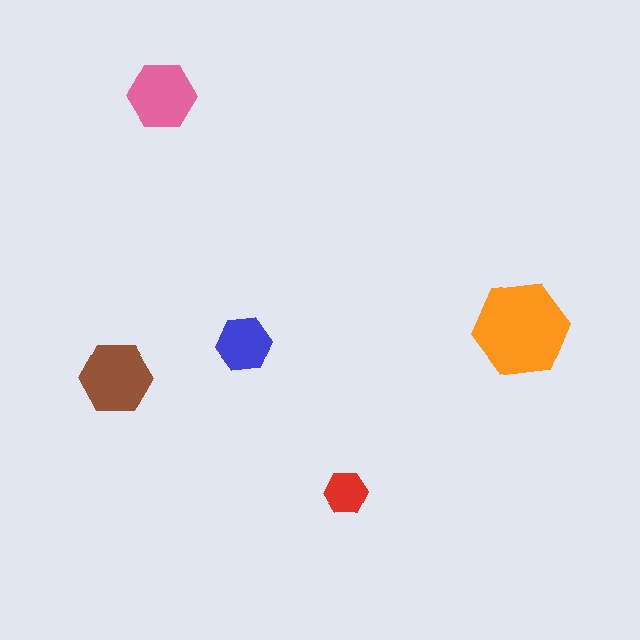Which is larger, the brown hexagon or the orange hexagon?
The orange one.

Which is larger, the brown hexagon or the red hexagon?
The brown one.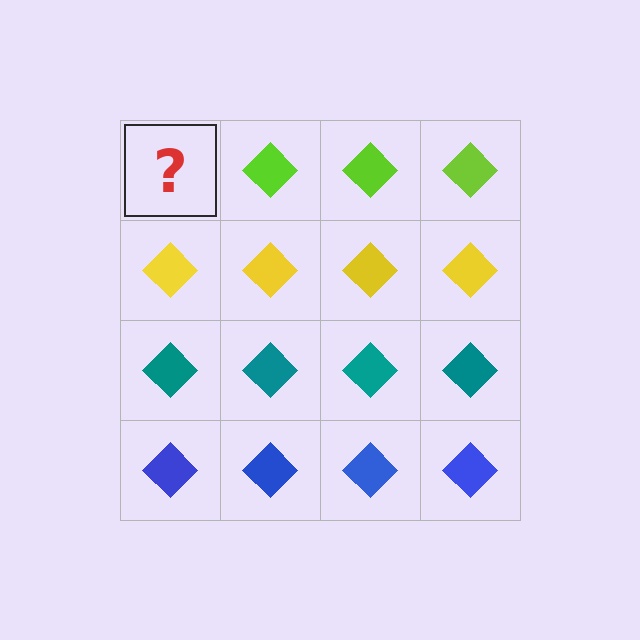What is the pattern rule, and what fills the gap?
The rule is that each row has a consistent color. The gap should be filled with a lime diamond.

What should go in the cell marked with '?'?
The missing cell should contain a lime diamond.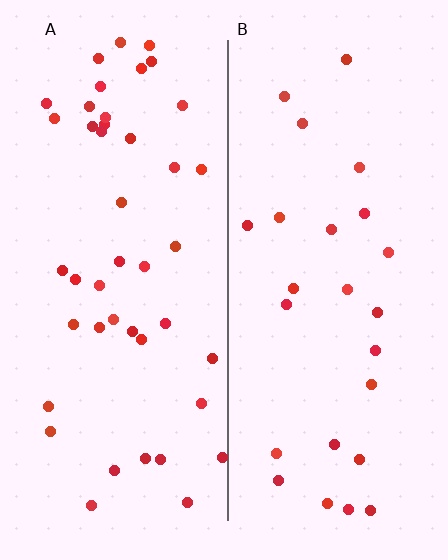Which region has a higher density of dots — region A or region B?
A (the left).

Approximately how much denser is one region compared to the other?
Approximately 1.8× — region A over region B.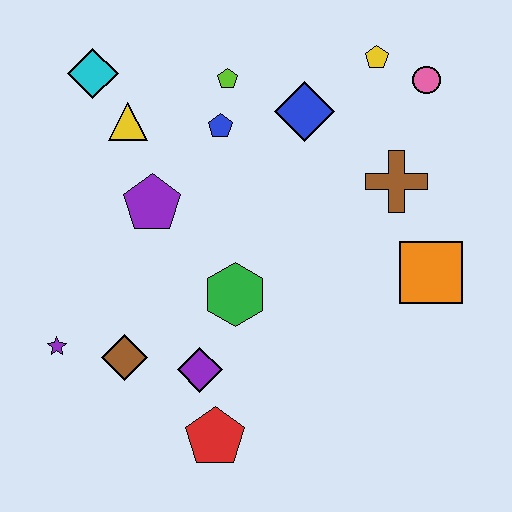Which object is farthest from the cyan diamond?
The orange square is farthest from the cyan diamond.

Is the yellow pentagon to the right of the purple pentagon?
Yes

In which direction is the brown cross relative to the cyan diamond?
The brown cross is to the right of the cyan diamond.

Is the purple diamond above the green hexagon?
No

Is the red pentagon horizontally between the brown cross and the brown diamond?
Yes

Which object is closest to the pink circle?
The yellow pentagon is closest to the pink circle.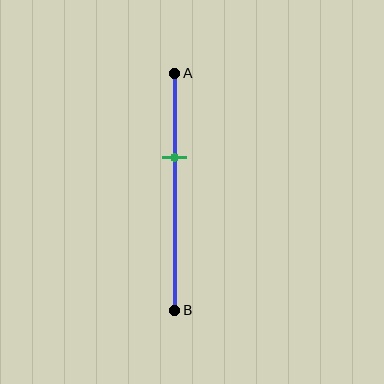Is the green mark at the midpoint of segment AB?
No, the mark is at about 35% from A, not at the 50% midpoint.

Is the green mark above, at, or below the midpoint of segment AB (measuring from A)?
The green mark is above the midpoint of segment AB.